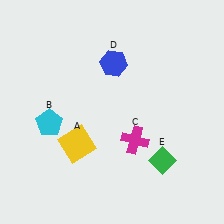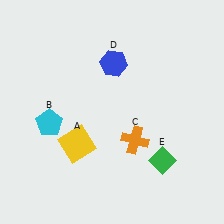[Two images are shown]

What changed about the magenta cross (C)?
In Image 1, C is magenta. In Image 2, it changed to orange.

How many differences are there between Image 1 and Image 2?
There is 1 difference between the two images.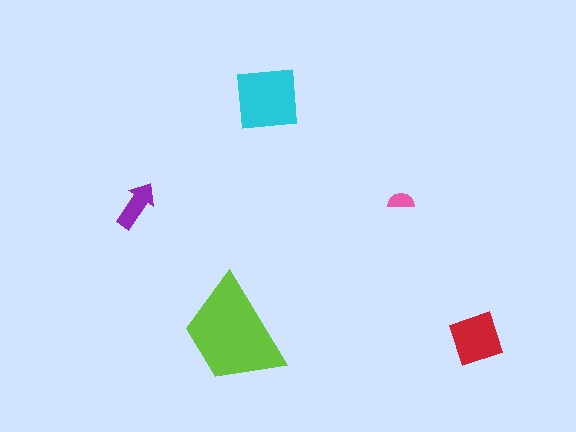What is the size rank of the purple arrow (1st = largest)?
4th.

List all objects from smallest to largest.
The pink semicircle, the purple arrow, the red square, the cyan square, the lime trapezoid.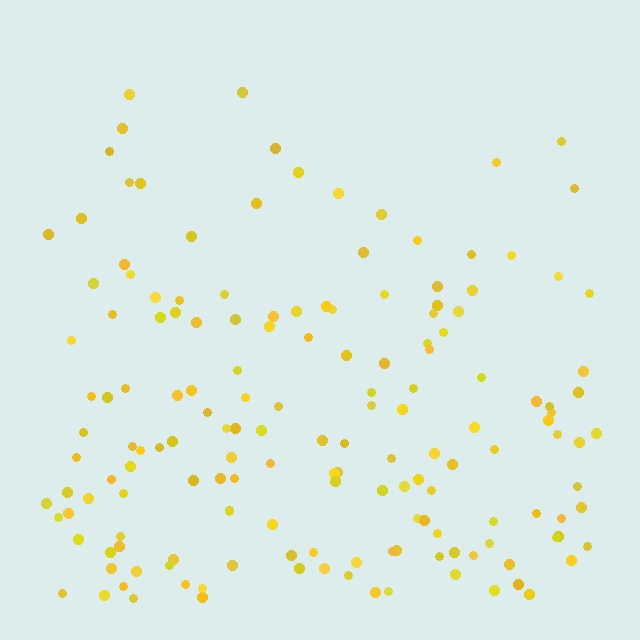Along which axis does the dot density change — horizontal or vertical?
Vertical.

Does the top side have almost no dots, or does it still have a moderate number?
Still a moderate number, just noticeably fewer than the bottom.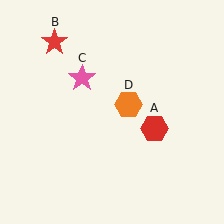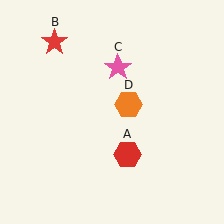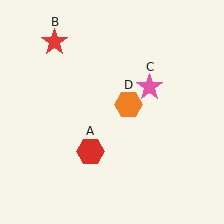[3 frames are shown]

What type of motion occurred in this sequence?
The red hexagon (object A), pink star (object C) rotated clockwise around the center of the scene.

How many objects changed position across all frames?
2 objects changed position: red hexagon (object A), pink star (object C).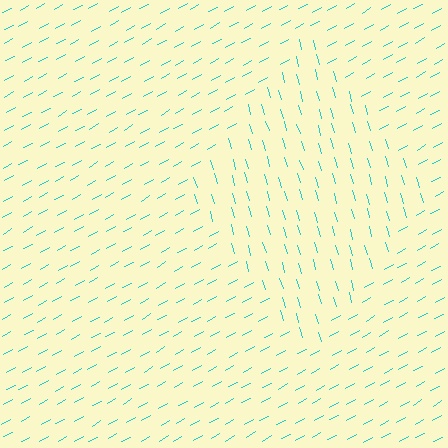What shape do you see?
I see a diamond.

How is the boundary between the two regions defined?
The boundary is defined purely by a change in line orientation (approximately 77 degrees difference). All lines are the same color and thickness.